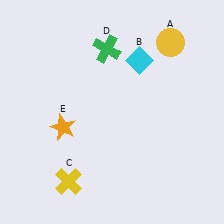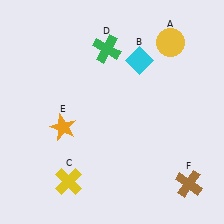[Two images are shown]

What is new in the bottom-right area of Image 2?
A brown cross (F) was added in the bottom-right area of Image 2.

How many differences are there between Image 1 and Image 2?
There is 1 difference between the two images.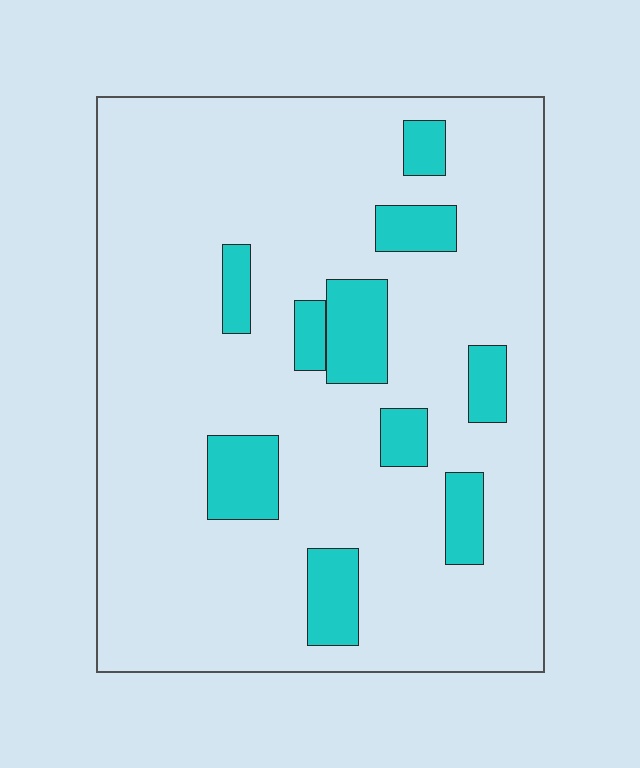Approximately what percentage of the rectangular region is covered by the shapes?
Approximately 15%.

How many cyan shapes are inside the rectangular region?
10.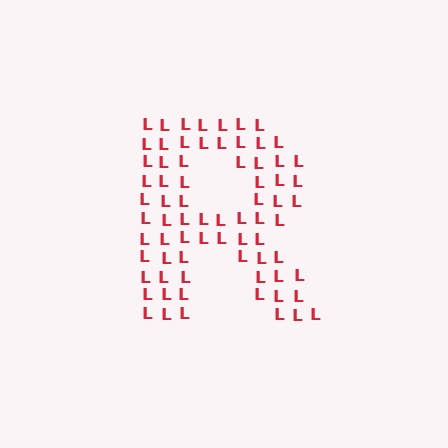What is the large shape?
The large shape is the letter R.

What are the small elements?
The small elements are letter L's.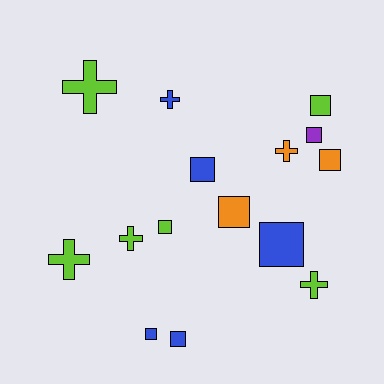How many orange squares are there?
There are 2 orange squares.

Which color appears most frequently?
Lime, with 6 objects.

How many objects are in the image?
There are 15 objects.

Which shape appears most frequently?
Square, with 9 objects.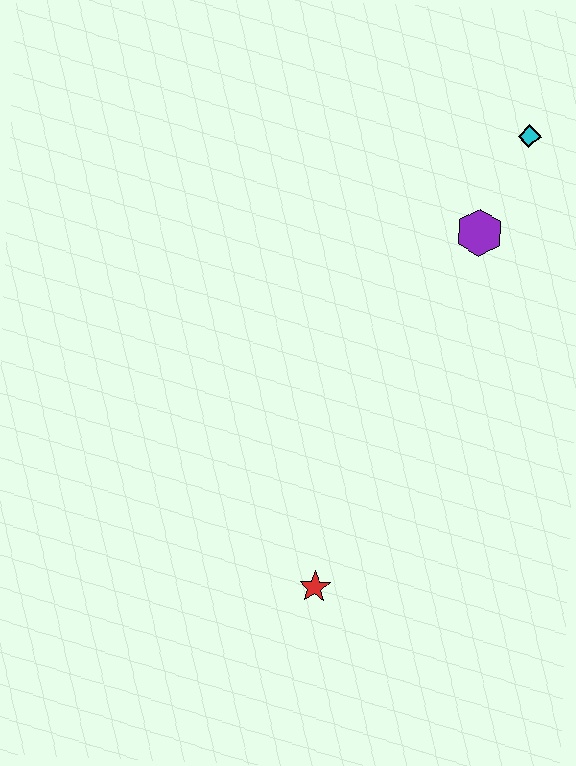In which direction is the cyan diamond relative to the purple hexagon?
The cyan diamond is above the purple hexagon.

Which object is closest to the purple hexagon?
The cyan diamond is closest to the purple hexagon.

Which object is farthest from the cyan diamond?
The red star is farthest from the cyan diamond.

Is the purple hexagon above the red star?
Yes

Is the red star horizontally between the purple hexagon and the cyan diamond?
No